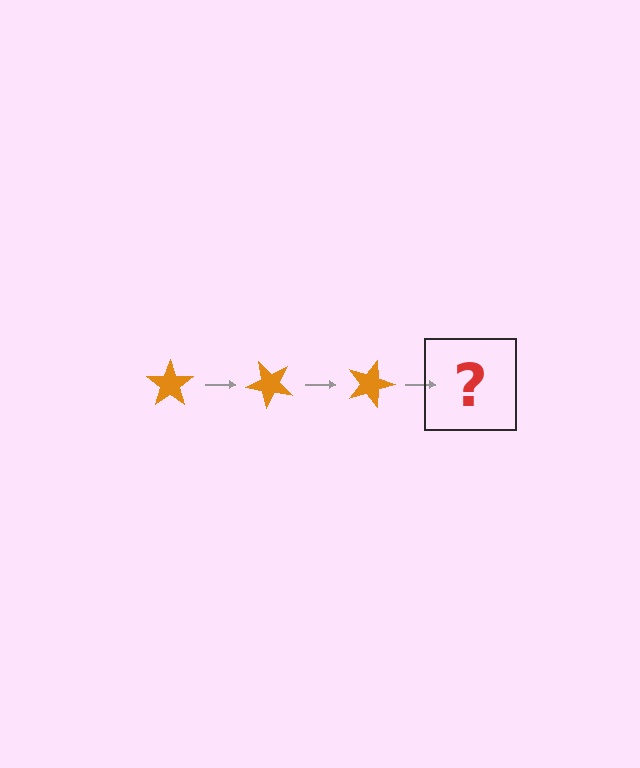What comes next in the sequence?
The next element should be an orange star rotated 135 degrees.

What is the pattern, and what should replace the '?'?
The pattern is that the star rotates 45 degrees each step. The '?' should be an orange star rotated 135 degrees.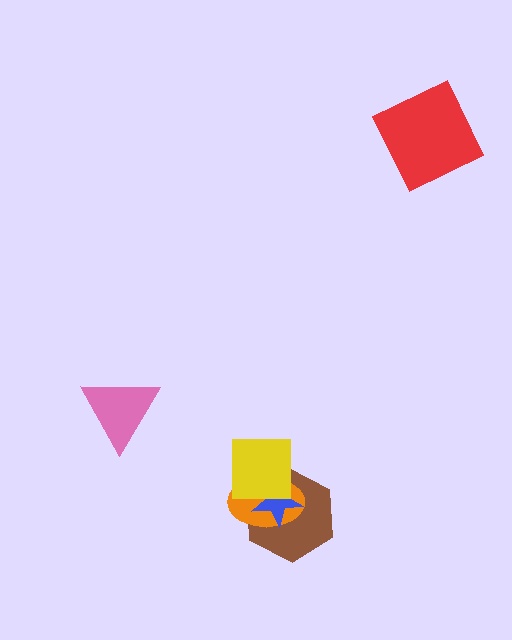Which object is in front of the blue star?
The yellow square is in front of the blue star.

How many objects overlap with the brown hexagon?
3 objects overlap with the brown hexagon.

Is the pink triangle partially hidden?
No, no other shape covers it.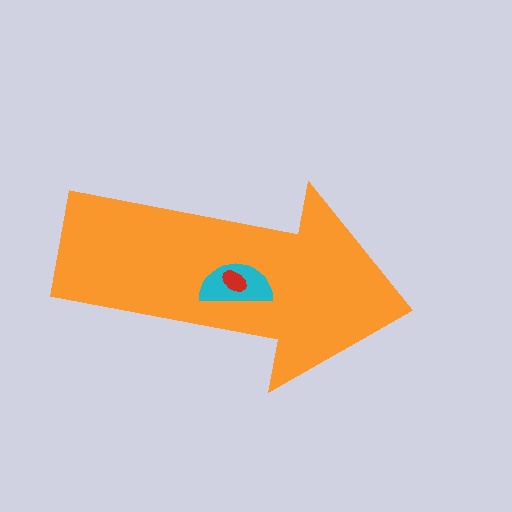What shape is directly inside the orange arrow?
The cyan semicircle.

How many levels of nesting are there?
3.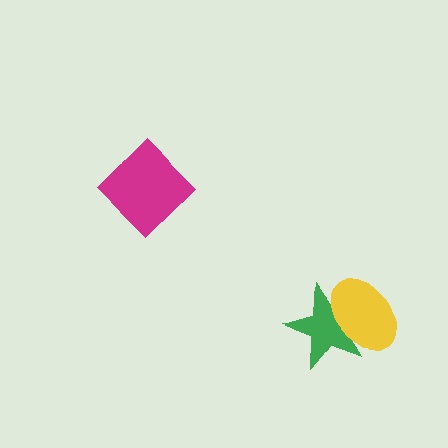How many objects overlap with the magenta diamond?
0 objects overlap with the magenta diamond.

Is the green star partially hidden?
Yes, it is partially covered by another shape.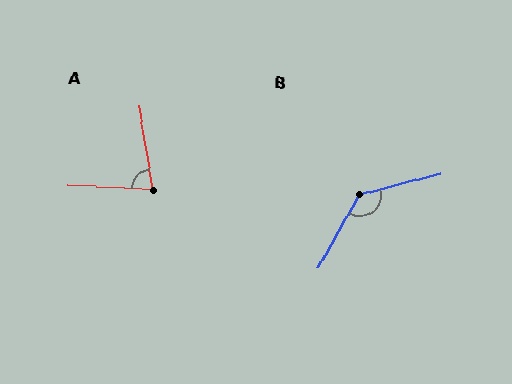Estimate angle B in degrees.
Approximately 133 degrees.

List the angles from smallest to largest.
A (78°), B (133°).